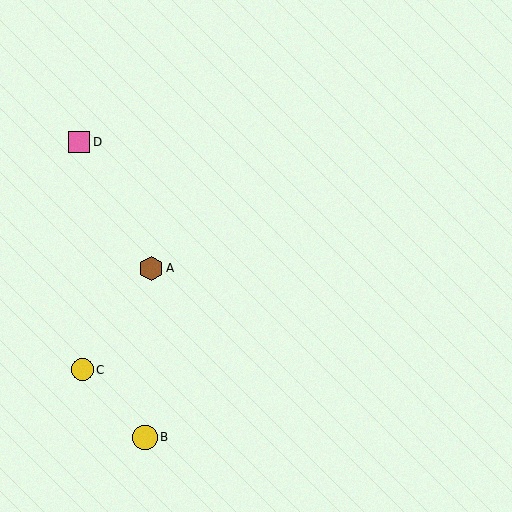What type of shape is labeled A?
Shape A is a brown hexagon.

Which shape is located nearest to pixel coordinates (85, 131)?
The pink square (labeled D) at (79, 142) is nearest to that location.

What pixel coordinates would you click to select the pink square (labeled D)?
Click at (79, 142) to select the pink square D.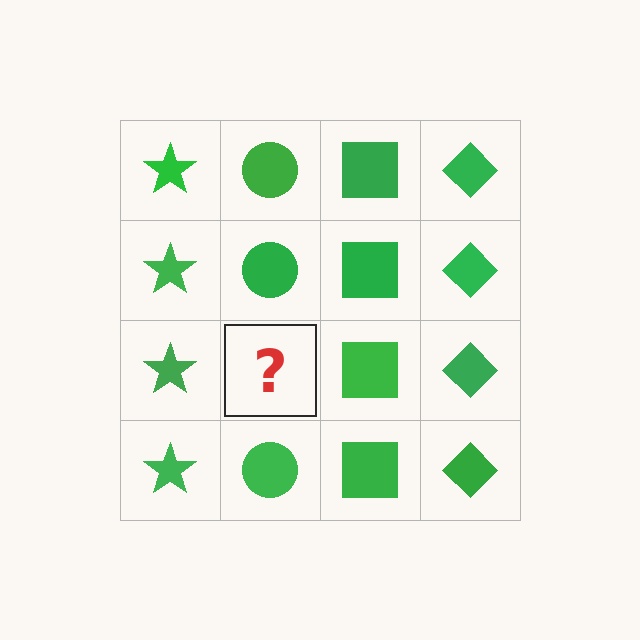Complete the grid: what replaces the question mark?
The question mark should be replaced with a green circle.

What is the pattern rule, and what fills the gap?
The rule is that each column has a consistent shape. The gap should be filled with a green circle.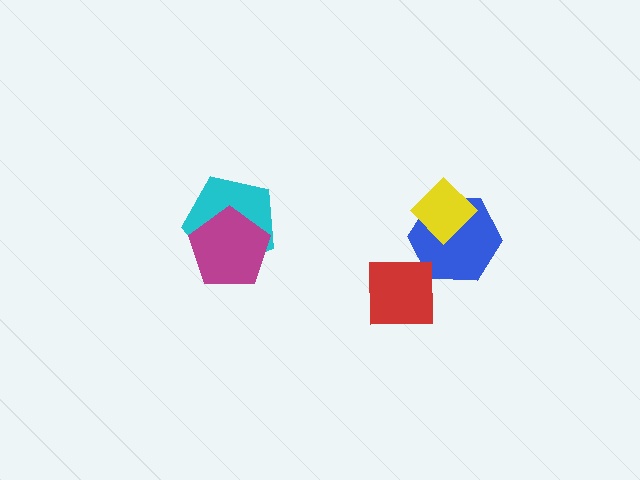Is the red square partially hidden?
No, no other shape covers it.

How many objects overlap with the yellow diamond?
1 object overlaps with the yellow diamond.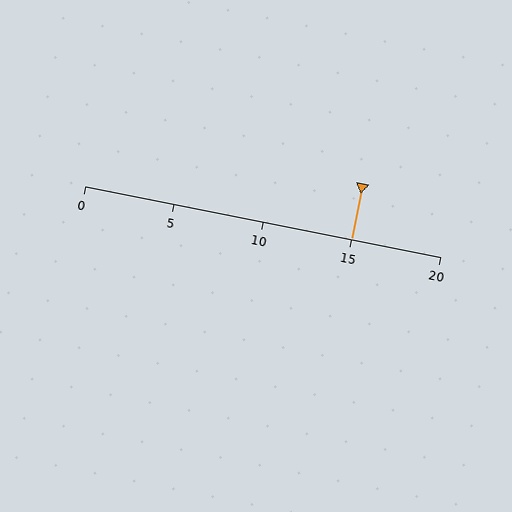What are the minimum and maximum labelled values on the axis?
The axis runs from 0 to 20.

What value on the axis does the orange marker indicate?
The marker indicates approximately 15.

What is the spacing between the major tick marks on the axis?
The major ticks are spaced 5 apart.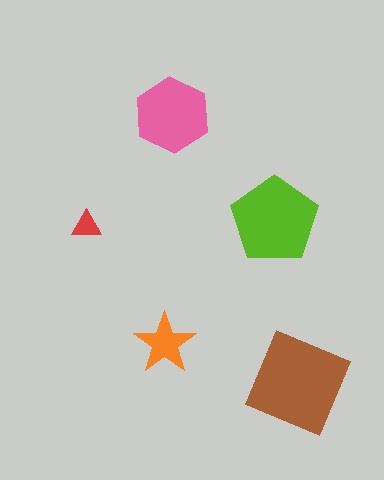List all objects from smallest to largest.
The red triangle, the orange star, the pink hexagon, the lime pentagon, the brown diamond.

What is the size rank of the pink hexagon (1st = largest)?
3rd.